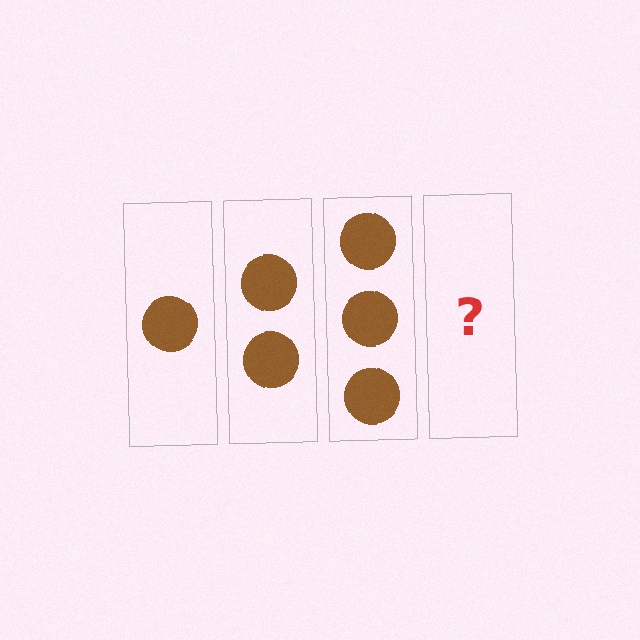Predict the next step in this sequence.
The next step is 4 circles.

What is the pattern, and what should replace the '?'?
The pattern is that each step adds one more circle. The '?' should be 4 circles.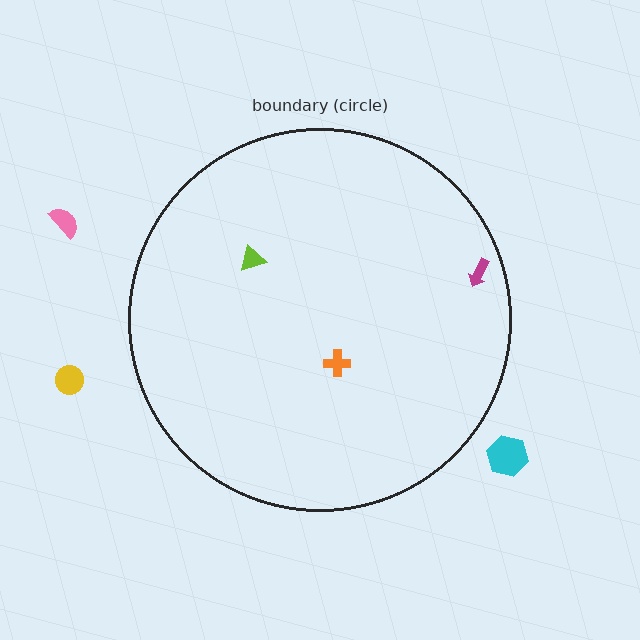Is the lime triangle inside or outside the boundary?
Inside.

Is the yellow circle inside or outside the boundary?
Outside.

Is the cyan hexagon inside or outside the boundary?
Outside.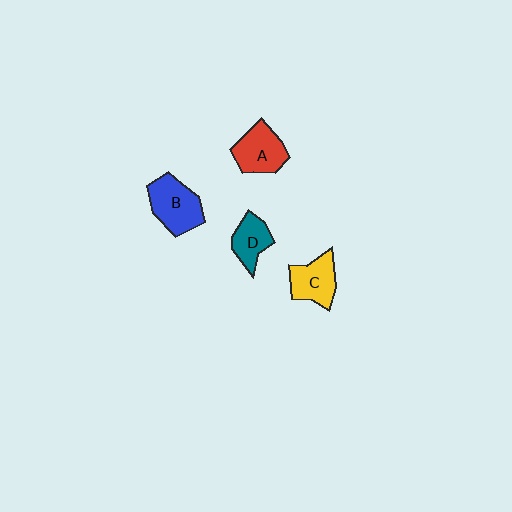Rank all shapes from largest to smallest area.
From largest to smallest: B (blue), A (red), C (yellow), D (teal).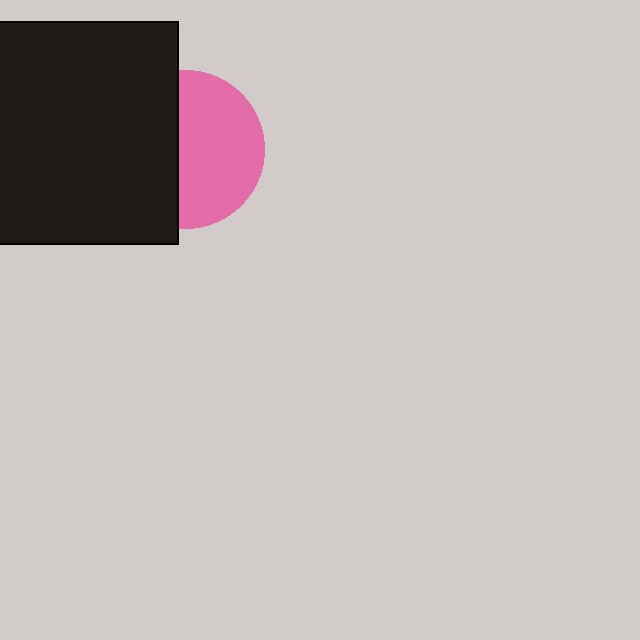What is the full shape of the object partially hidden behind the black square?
The partially hidden object is a pink circle.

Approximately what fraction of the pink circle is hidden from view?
Roughly 45% of the pink circle is hidden behind the black square.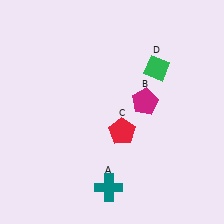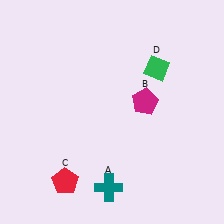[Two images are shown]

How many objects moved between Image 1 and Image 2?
1 object moved between the two images.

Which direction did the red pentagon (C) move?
The red pentagon (C) moved left.